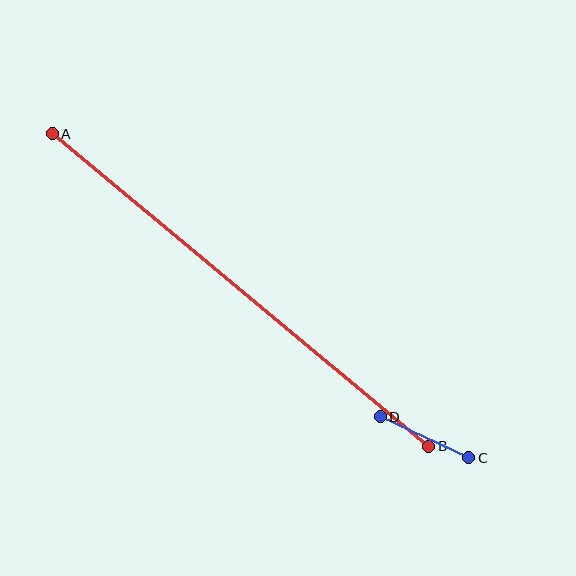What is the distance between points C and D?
The distance is approximately 98 pixels.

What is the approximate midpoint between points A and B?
The midpoint is at approximately (241, 290) pixels.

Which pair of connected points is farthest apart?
Points A and B are farthest apart.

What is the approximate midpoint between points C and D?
The midpoint is at approximately (424, 437) pixels.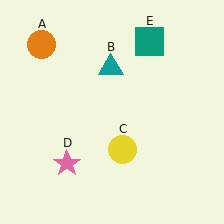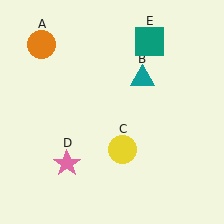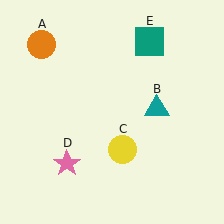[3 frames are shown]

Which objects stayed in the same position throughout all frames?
Orange circle (object A) and yellow circle (object C) and pink star (object D) and teal square (object E) remained stationary.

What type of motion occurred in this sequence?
The teal triangle (object B) rotated clockwise around the center of the scene.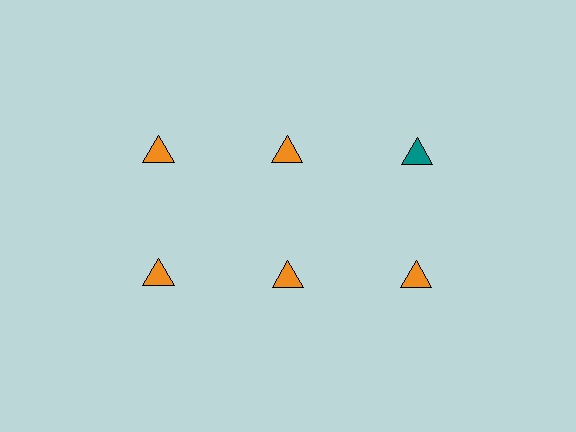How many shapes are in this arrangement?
There are 6 shapes arranged in a grid pattern.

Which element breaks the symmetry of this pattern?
The teal triangle in the top row, center column breaks the symmetry. All other shapes are orange triangles.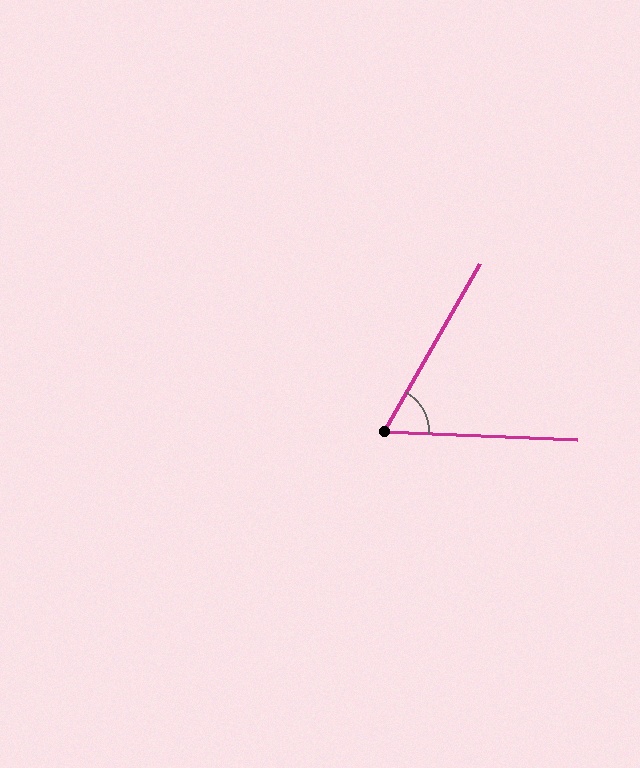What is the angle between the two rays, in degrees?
Approximately 63 degrees.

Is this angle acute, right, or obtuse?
It is acute.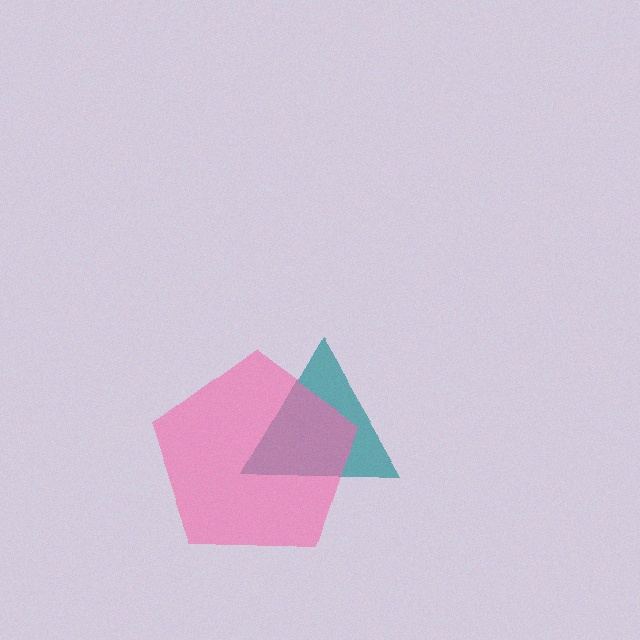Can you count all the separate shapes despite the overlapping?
Yes, there are 2 separate shapes.